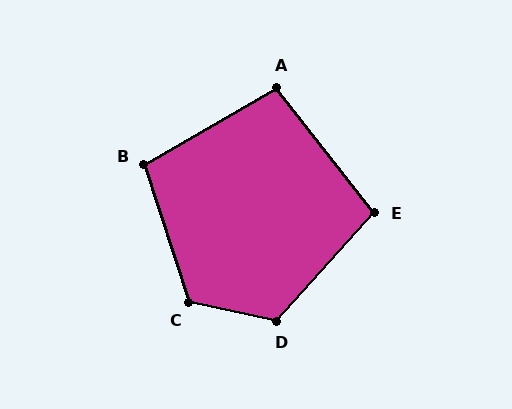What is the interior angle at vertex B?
Approximately 102 degrees (obtuse).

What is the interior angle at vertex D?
Approximately 120 degrees (obtuse).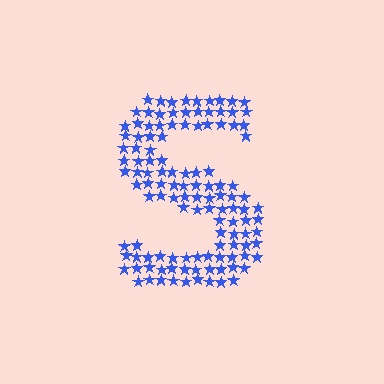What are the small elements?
The small elements are stars.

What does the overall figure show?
The overall figure shows the letter S.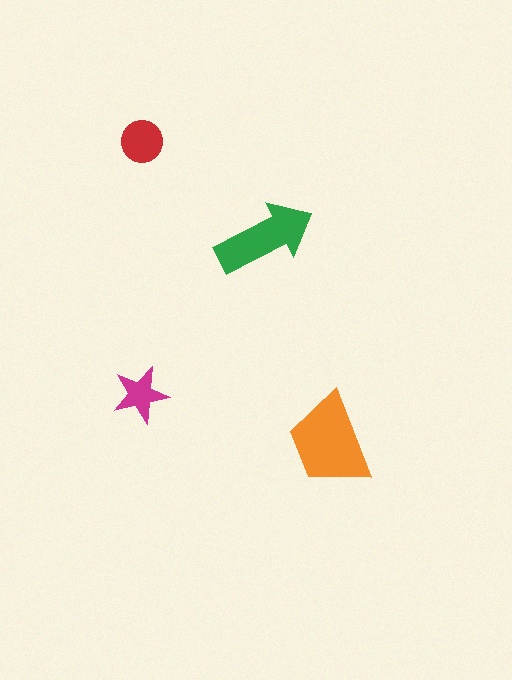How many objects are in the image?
There are 4 objects in the image.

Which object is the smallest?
The magenta star.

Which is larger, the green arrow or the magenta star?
The green arrow.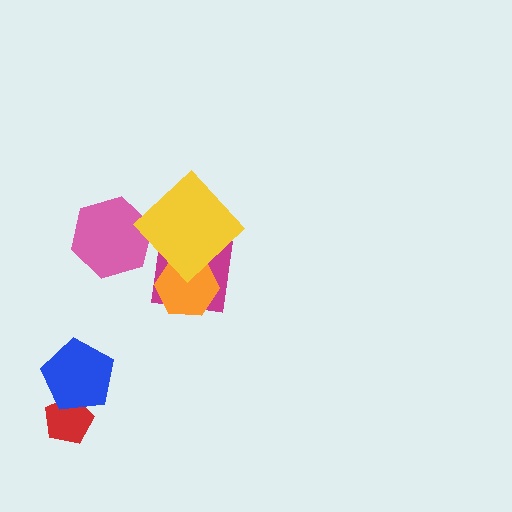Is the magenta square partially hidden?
Yes, it is partially covered by another shape.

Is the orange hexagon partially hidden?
Yes, it is partially covered by another shape.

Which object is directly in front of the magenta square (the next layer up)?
The orange hexagon is directly in front of the magenta square.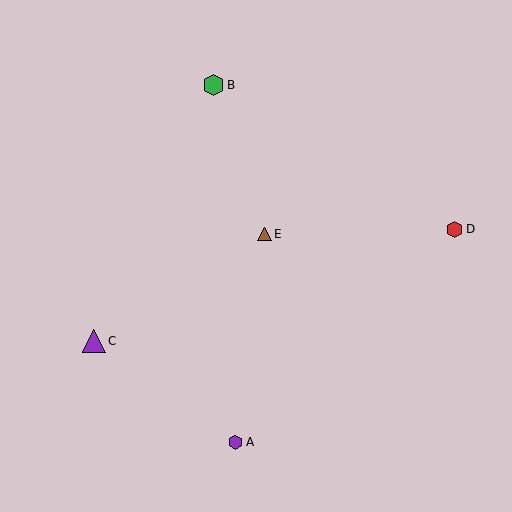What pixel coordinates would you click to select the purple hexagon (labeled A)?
Click at (236, 442) to select the purple hexagon A.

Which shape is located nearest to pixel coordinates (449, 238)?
The red hexagon (labeled D) at (455, 229) is nearest to that location.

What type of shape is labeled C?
Shape C is a purple triangle.